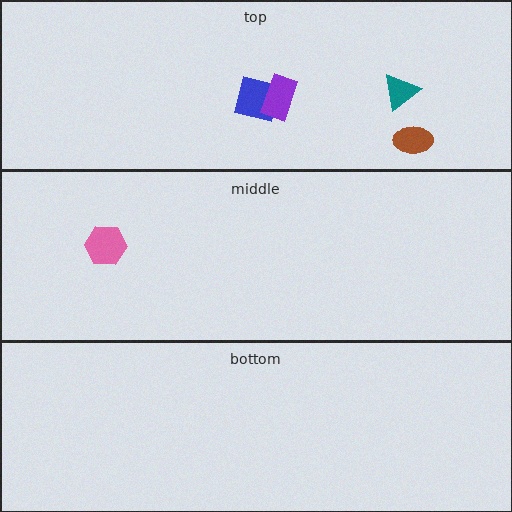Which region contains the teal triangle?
The top region.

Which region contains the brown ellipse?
The top region.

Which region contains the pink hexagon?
The middle region.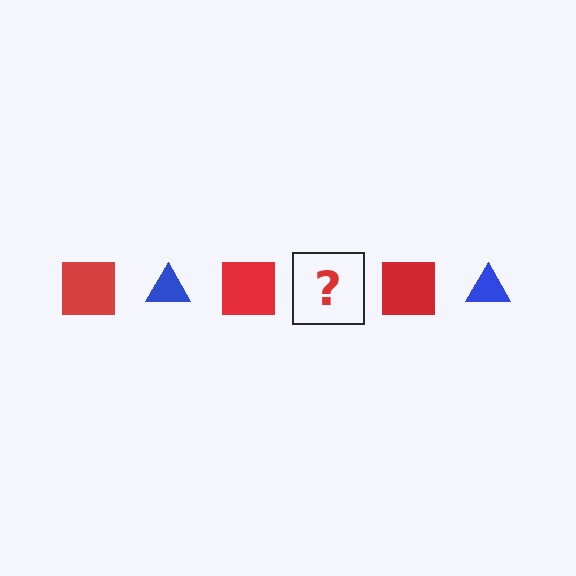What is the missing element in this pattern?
The missing element is a blue triangle.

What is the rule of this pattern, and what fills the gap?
The rule is that the pattern alternates between red square and blue triangle. The gap should be filled with a blue triangle.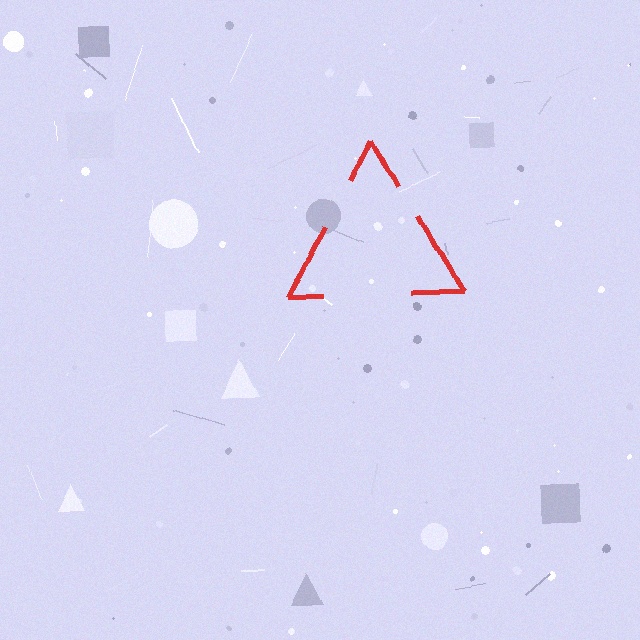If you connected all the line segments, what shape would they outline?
They would outline a triangle.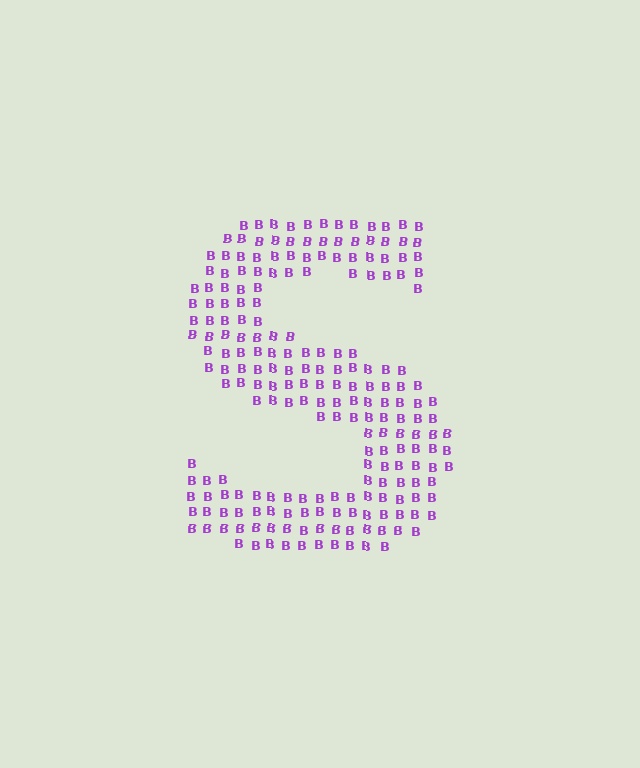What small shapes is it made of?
It is made of small letter B's.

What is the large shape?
The large shape is the letter S.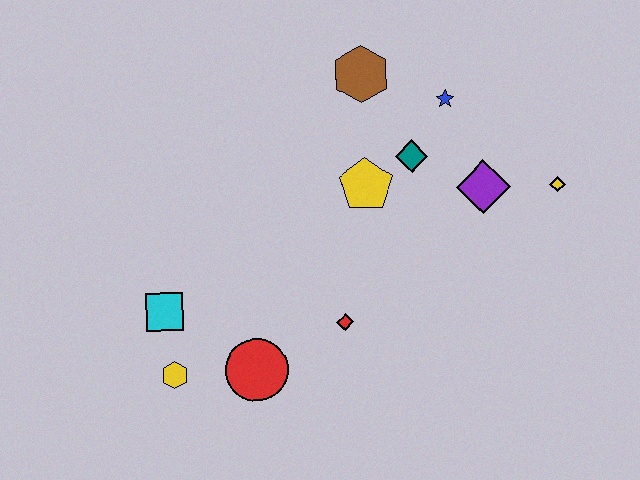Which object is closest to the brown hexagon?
The blue star is closest to the brown hexagon.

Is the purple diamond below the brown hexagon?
Yes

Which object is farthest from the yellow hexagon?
The yellow diamond is farthest from the yellow hexagon.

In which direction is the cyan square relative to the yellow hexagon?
The cyan square is above the yellow hexagon.